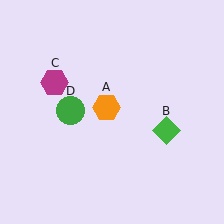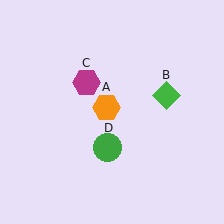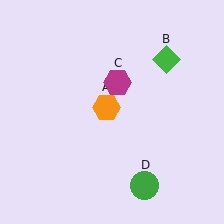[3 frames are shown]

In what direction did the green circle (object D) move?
The green circle (object D) moved down and to the right.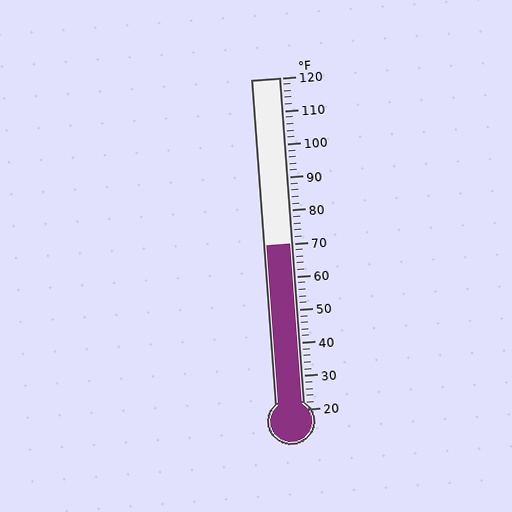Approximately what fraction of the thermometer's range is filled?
The thermometer is filled to approximately 50% of its range.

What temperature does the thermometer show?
The thermometer shows approximately 70°F.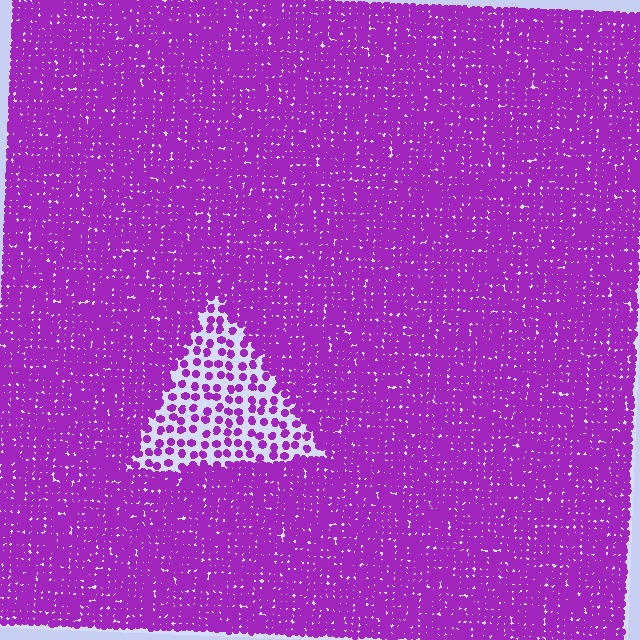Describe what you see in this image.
The image contains small purple elements arranged at two different densities. A triangle-shaped region is visible where the elements are less densely packed than the surrounding area.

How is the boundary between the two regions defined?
The boundary is defined by a change in element density (approximately 2.9x ratio). All elements are the same color, size, and shape.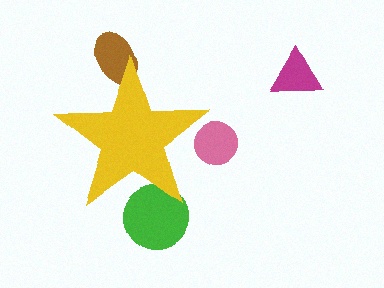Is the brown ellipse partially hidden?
Yes, the brown ellipse is partially hidden behind the yellow star.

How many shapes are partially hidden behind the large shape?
3 shapes are partially hidden.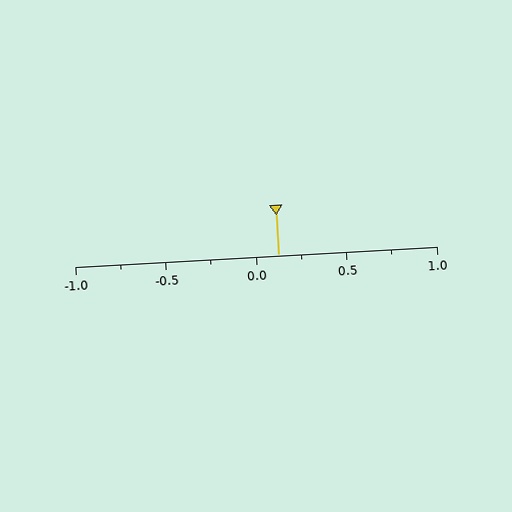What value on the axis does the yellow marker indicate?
The marker indicates approximately 0.12.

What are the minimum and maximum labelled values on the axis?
The axis runs from -1.0 to 1.0.